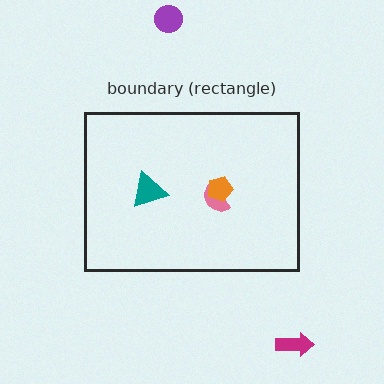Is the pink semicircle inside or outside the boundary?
Inside.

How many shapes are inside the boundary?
3 inside, 2 outside.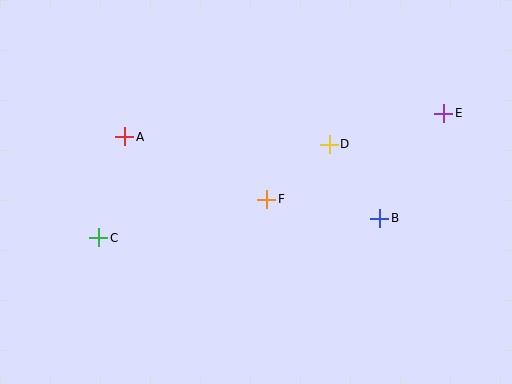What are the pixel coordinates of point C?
Point C is at (99, 238).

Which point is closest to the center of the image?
Point F at (266, 199) is closest to the center.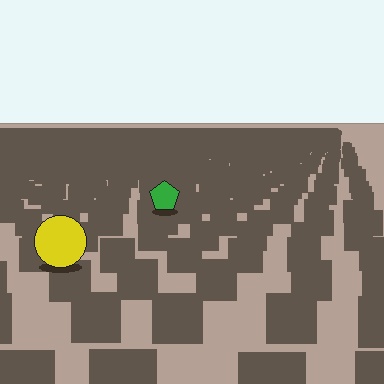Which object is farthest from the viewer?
The green pentagon is farthest from the viewer. It appears smaller and the ground texture around it is denser.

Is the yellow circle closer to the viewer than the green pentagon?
Yes. The yellow circle is closer — you can tell from the texture gradient: the ground texture is coarser near it.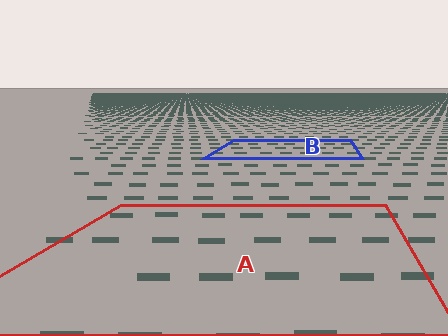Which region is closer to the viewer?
Region A is closer. The texture elements there are larger and more spread out.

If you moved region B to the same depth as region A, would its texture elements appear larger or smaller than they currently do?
They would appear larger. At a closer depth, the same texture elements are projected at a bigger on-screen size.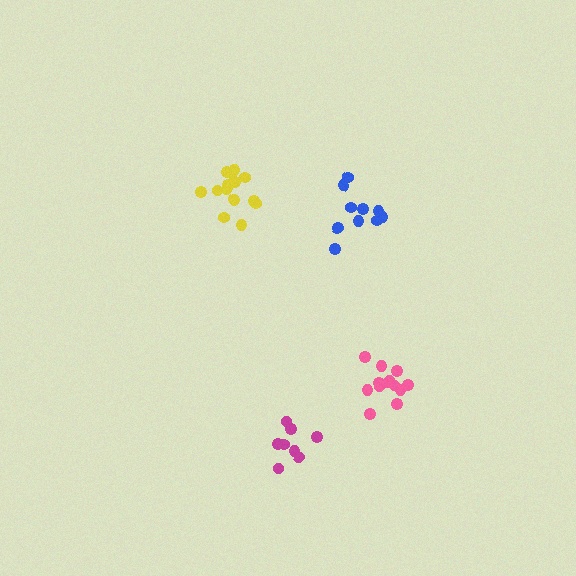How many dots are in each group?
Group 1: 10 dots, Group 2: 8 dots, Group 3: 13 dots, Group 4: 14 dots (45 total).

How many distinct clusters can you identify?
There are 4 distinct clusters.